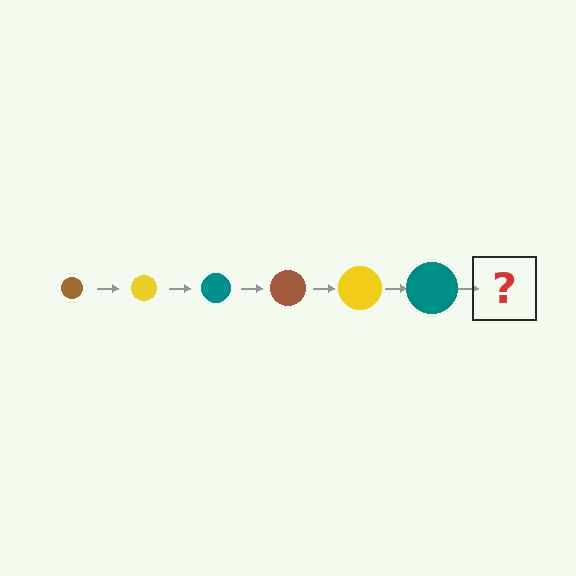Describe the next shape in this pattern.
It should be a brown circle, larger than the previous one.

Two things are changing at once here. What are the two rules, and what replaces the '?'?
The two rules are that the circle grows larger each step and the color cycles through brown, yellow, and teal. The '?' should be a brown circle, larger than the previous one.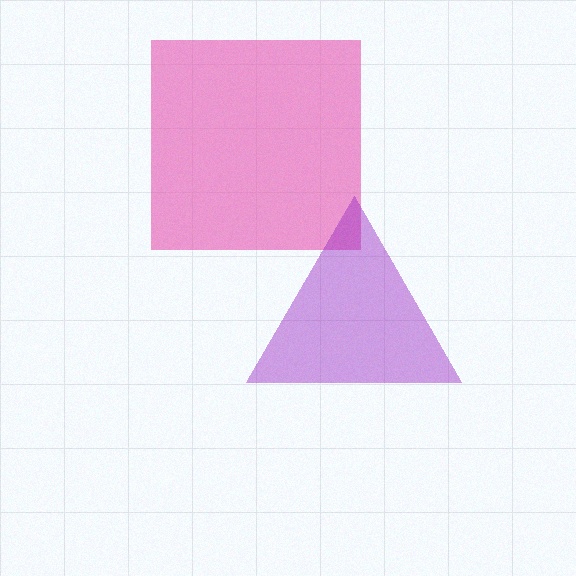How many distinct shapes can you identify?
There are 2 distinct shapes: a pink square, a purple triangle.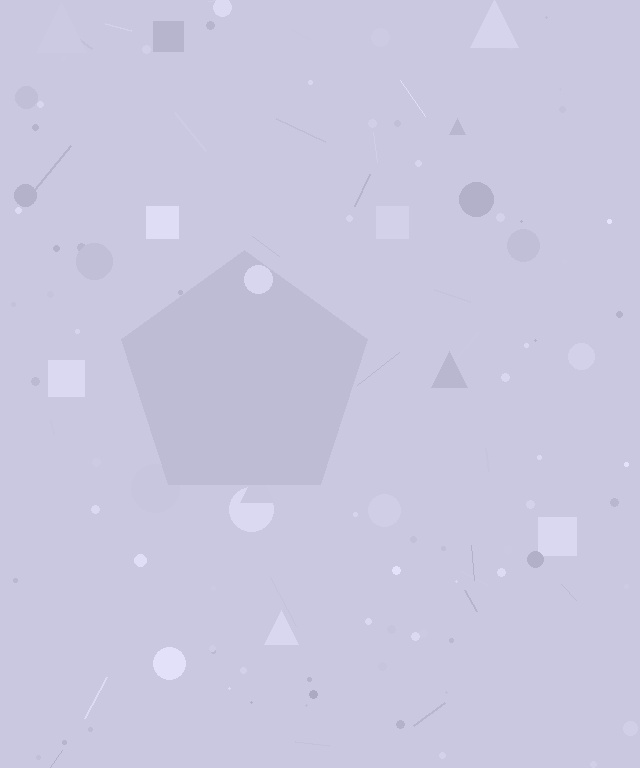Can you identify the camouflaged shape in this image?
The camouflaged shape is a pentagon.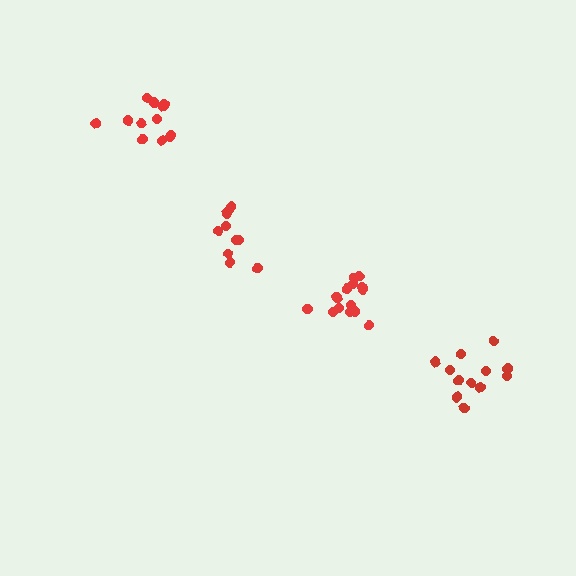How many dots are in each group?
Group 1: 14 dots, Group 2: 10 dots, Group 3: 12 dots, Group 4: 13 dots (49 total).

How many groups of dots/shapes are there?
There are 4 groups.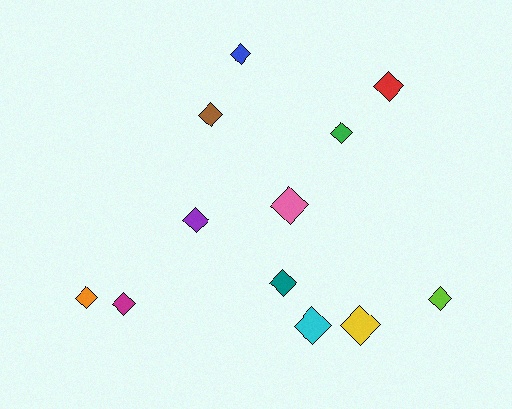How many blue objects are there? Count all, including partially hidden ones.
There is 1 blue object.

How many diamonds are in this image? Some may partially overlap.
There are 12 diamonds.